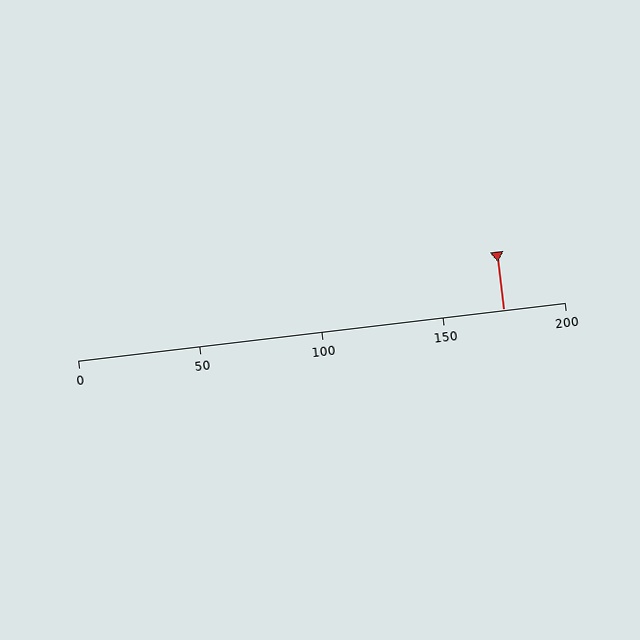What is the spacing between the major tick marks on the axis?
The major ticks are spaced 50 apart.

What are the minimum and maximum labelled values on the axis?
The axis runs from 0 to 200.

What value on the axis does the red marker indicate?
The marker indicates approximately 175.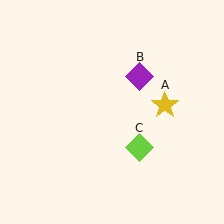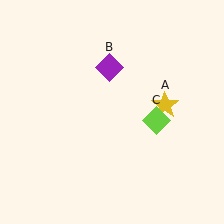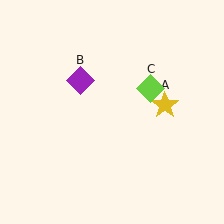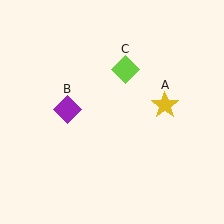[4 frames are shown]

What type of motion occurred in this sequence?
The purple diamond (object B), lime diamond (object C) rotated counterclockwise around the center of the scene.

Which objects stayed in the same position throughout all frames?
Yellow star (object A) remained stationary.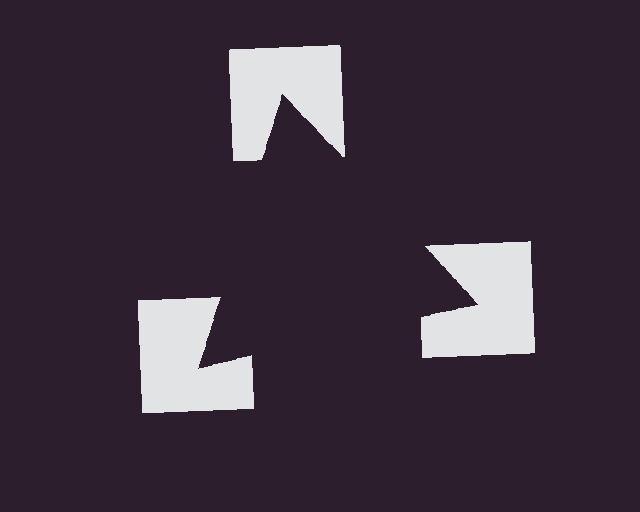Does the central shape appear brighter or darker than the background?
It typically appears slightly darker than the background, even though no actual brightness change is drawn.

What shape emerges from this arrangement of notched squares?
An illusory triangle — its edges are inferred from the aligned wedge cuts in the notched squares, not physically drawn.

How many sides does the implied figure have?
3 sides.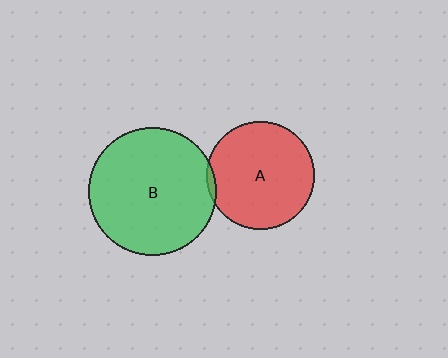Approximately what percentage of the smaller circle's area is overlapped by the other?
Approximately 5%.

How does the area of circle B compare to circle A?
Approximately 1.4 times.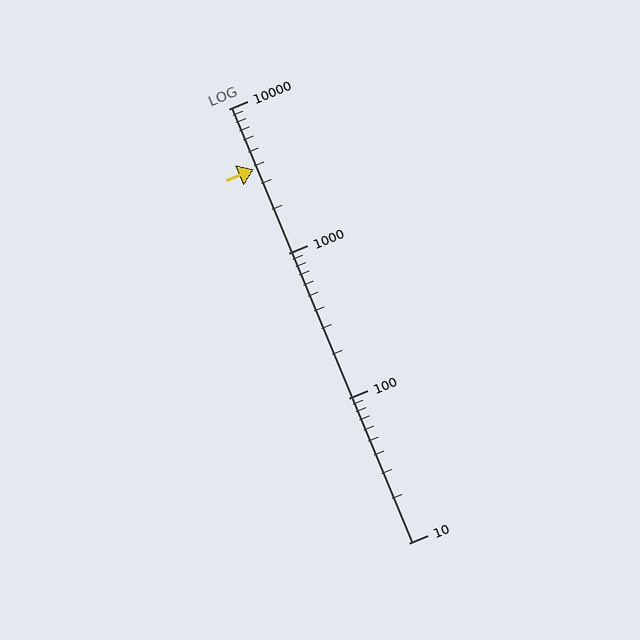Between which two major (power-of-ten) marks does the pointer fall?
The pointer is between 1000 and 10000.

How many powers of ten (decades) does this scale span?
The scale spans 3 decades, from 10 to 10000.